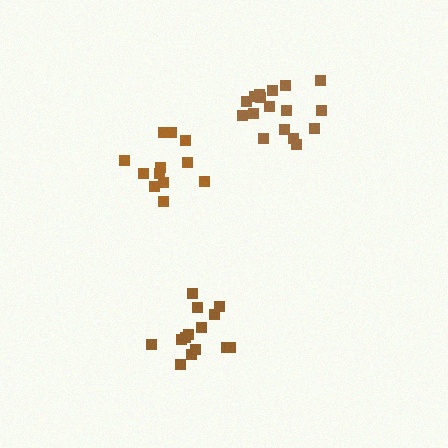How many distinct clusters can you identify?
There are 3 distinct clusters.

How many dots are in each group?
Group 1: 17 dots, Group 2: 14 dots, Group 3: 12 dots (43 total).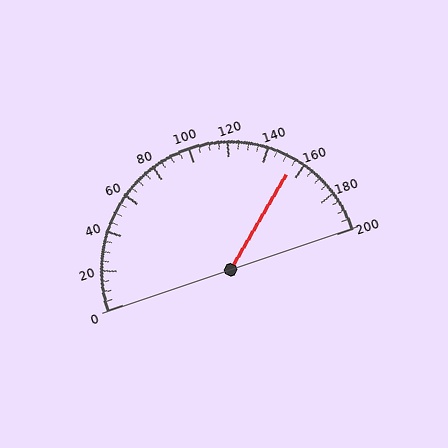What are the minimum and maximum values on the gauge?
The gauge ranges from 0 to 200.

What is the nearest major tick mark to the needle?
The nearest major tick mark is 160.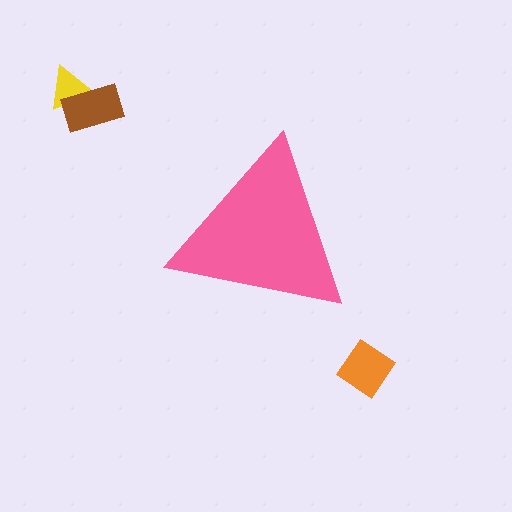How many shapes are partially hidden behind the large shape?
0 shapes are partially hidden.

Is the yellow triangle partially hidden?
No, the yellow triangle is fully visible.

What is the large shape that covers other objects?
A pink triangle.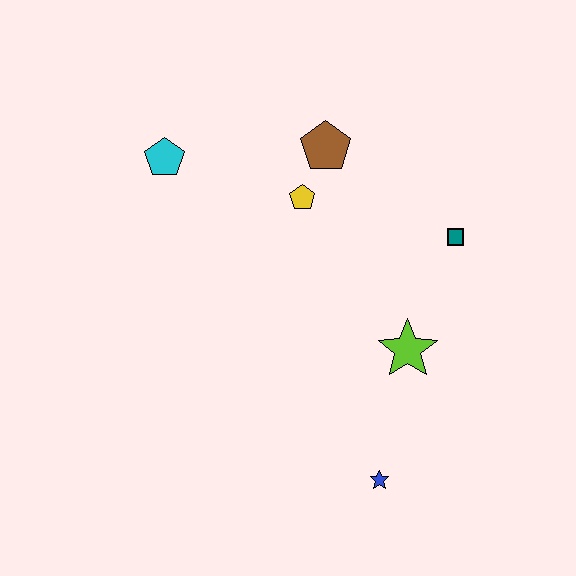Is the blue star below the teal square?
Yes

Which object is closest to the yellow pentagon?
The brown pentagon is closest to the yellow pentagon.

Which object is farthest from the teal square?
The cyan pentagon is farthest from the teal square.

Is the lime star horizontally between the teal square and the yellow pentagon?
Yes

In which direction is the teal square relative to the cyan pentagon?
The teal square is to the right of the cyan pentagon.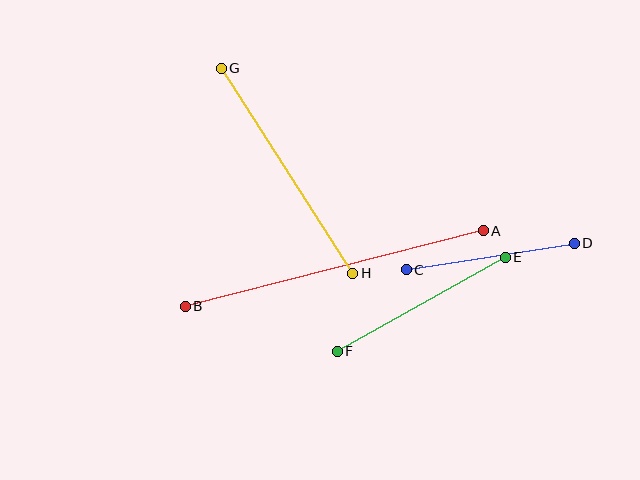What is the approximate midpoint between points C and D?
The midpoint is at approximately (490, 256) pixels.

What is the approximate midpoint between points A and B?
The midpoint is at approximately (334, 269) pixels.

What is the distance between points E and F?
The distance is approximately 192 pixels.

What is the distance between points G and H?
The distance is approximately 244 pixels.